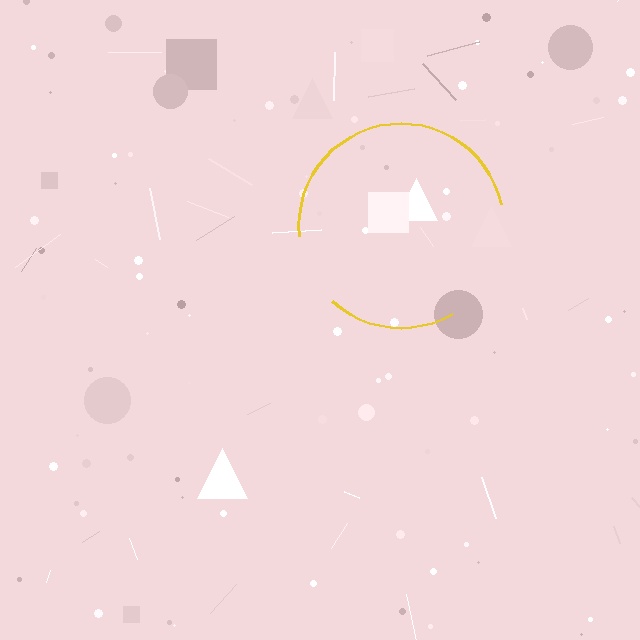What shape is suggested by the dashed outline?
The dashed outline suggests a circle.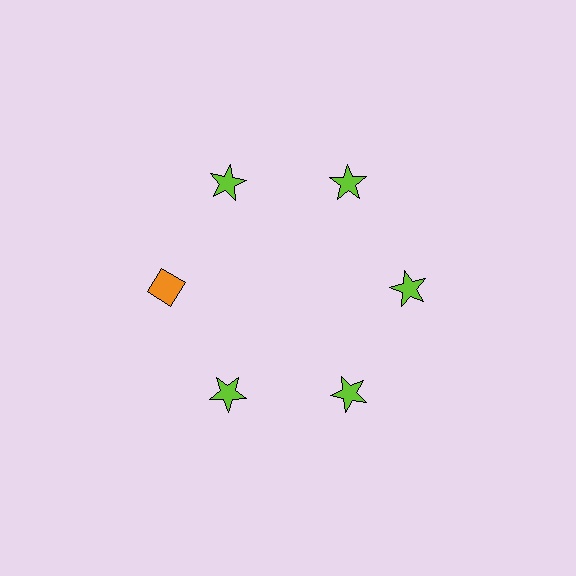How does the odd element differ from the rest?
It differs in both color (orange instead of lime) and shape (diamond instead of star).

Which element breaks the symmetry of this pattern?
The orange diamond at roughly the 9 o'clock position breaks the symmetry. All other shapes are lime stars.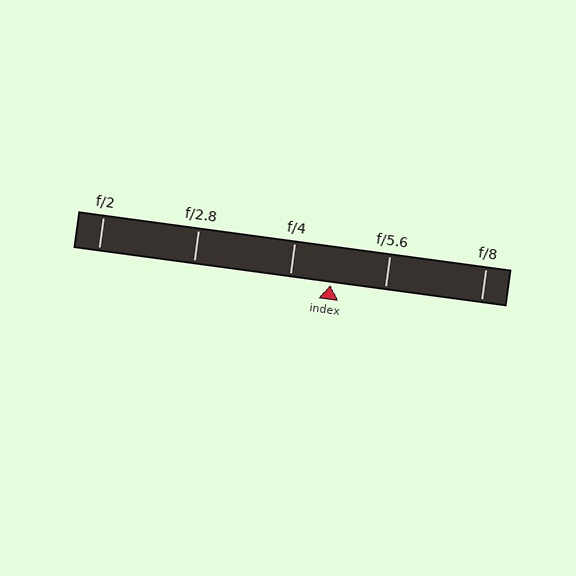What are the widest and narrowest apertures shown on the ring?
The widest aperture shown is f/2 and the narrowest is f/8.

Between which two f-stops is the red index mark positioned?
The index mark is between f/4 and f/5.6.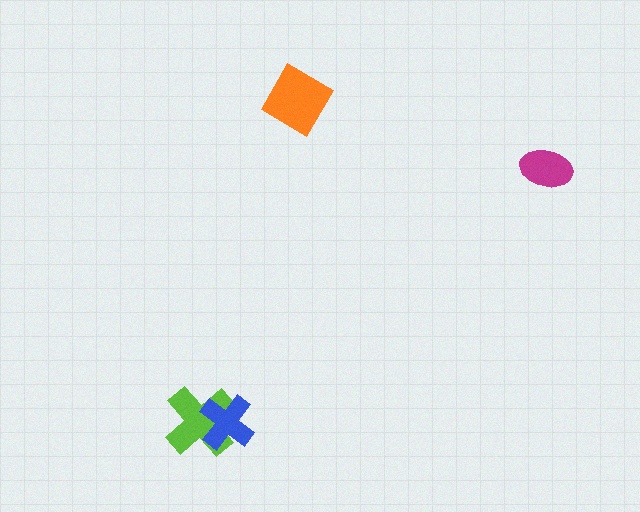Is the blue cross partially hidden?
No, no other shape covers it.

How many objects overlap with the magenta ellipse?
0 objects overlap with the magenta ellipse.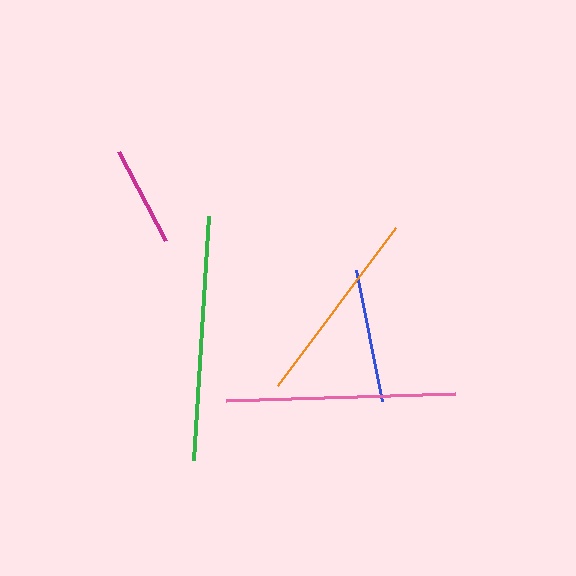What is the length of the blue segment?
The blue segment is approximately 134 pixels long.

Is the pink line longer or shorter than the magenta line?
The pink line is longer than the magenta line.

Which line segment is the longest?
The green line is the longest at approximately 244 pixels.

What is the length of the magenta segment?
The magenta segment is approximately 101 pixels long.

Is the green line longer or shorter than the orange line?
The green line is longer than the orange line.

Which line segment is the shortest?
The magenta line is the shortest at approximately 101 pixels.